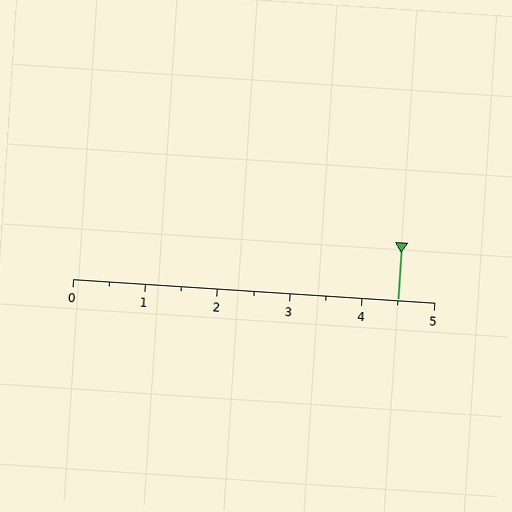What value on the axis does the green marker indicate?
The marker indicates approximately 4.5.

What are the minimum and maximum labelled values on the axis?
The axis runs from 0 to 5.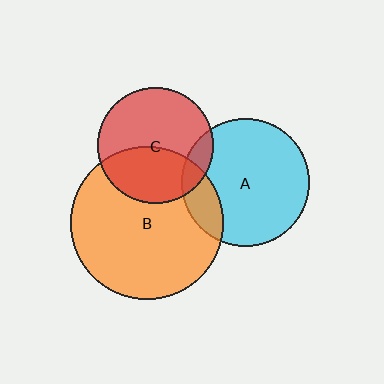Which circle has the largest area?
Circle B (orange).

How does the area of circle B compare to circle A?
Approximately 1.4 times.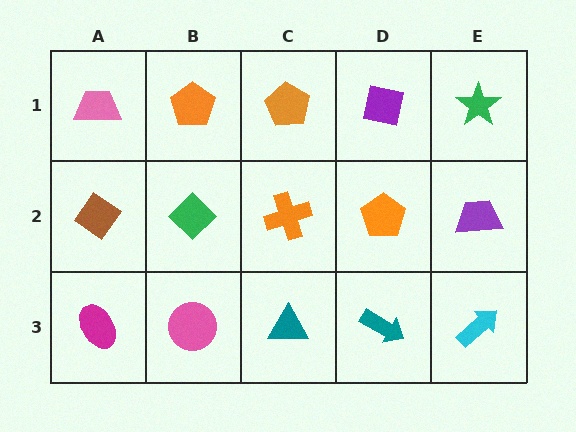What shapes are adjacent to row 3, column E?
A purple trapezoid (row 2, column E), a teal arrow (row 3, column D).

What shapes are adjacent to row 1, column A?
A brown diamond (row 2, column A), an orange pentagon (row 1, column B).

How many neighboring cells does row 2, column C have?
4.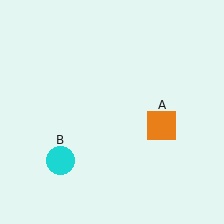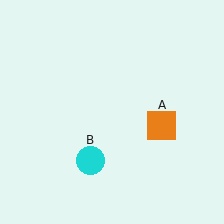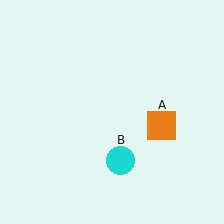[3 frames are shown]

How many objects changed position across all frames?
1 object changed position: cyan circle (object B).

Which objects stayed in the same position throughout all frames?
Orange square (object A) remained stationary.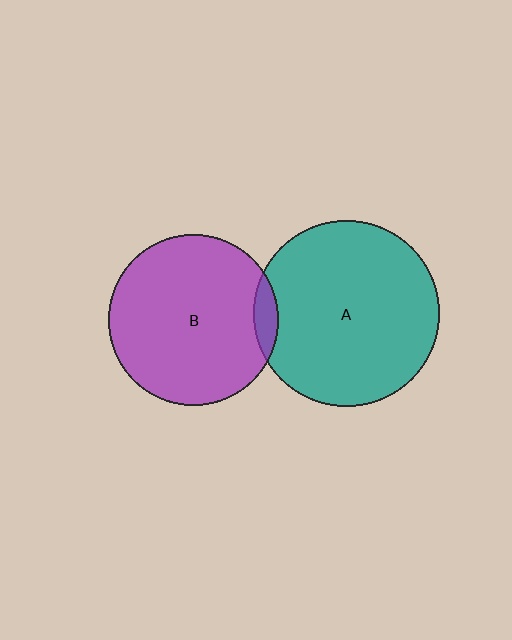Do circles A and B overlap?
Yes.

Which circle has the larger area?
Circle A (teal).